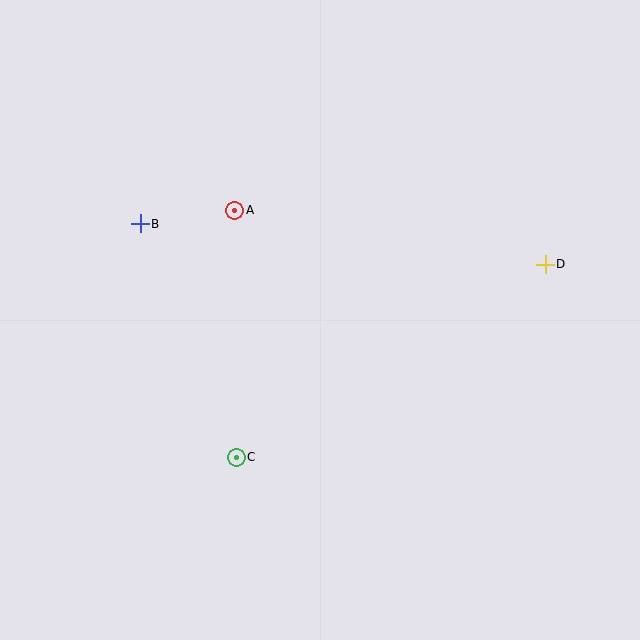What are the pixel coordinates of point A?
Point A is at (235, 210).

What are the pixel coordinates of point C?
Point C is at (236, 457).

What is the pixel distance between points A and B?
The distance between A and B is 95 pixels.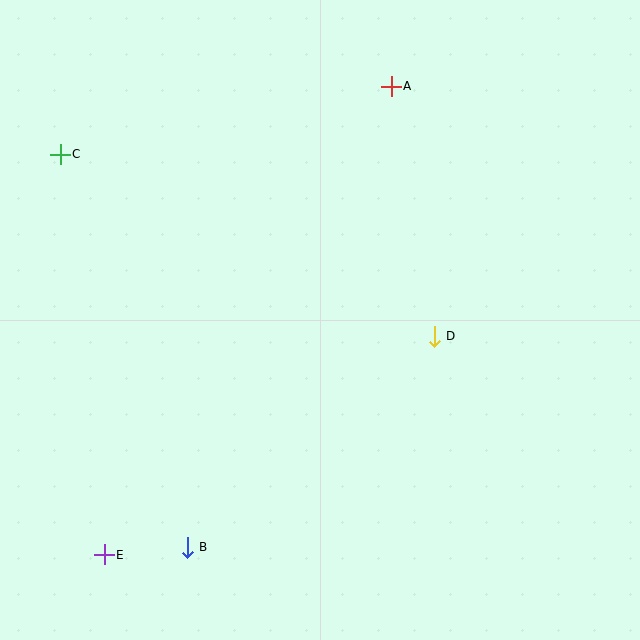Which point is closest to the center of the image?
Point D at (434, 336) is closest to the center.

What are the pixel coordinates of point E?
Point E is at (104, 555).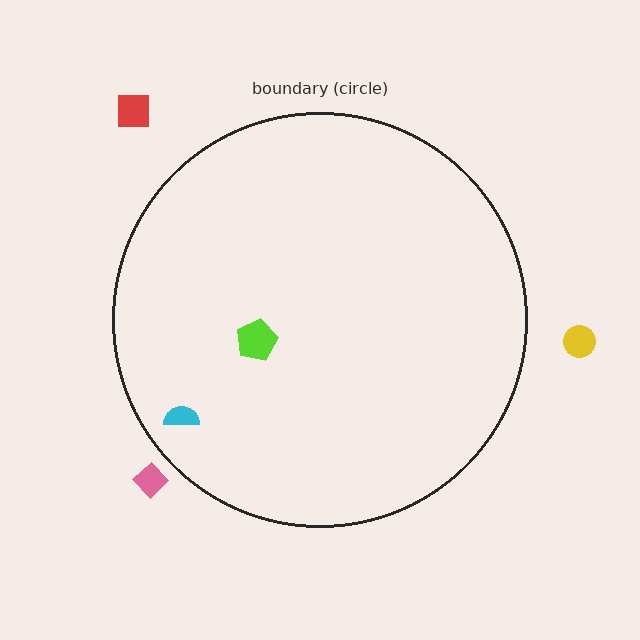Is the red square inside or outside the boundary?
Outside.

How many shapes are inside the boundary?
2 inside, 3 outside.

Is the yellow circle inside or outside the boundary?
Outside.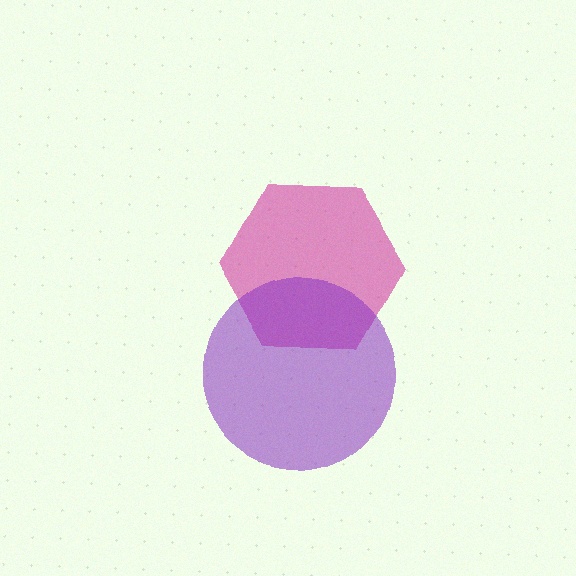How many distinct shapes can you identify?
There are 2 distinct shapes: a magenta hexagon, a purple circle.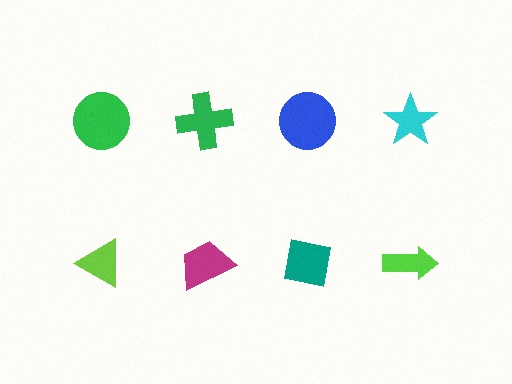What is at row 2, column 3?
A teal square.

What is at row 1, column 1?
A green circle.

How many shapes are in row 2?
4 shapes.